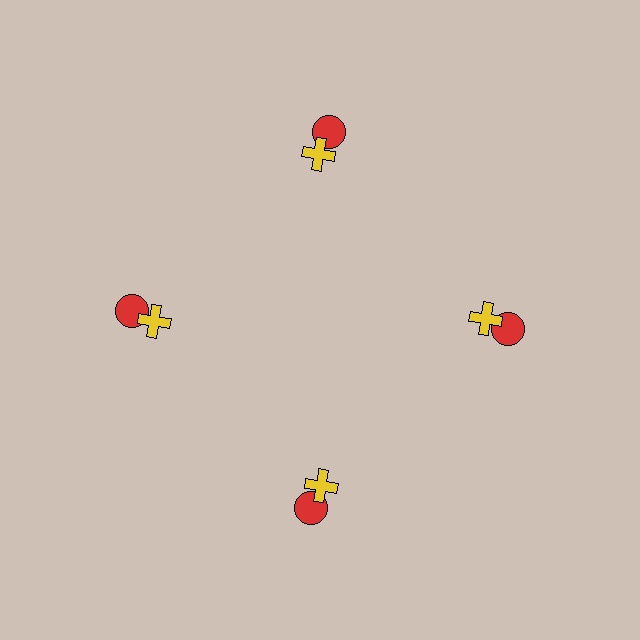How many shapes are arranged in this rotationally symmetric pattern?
There are 8 shapes, arranged in 4 groups of 2.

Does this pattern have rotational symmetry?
Yes, this pattern has 4-fold rotational symmetry. It looks the same after rotating 90 degrees around the center.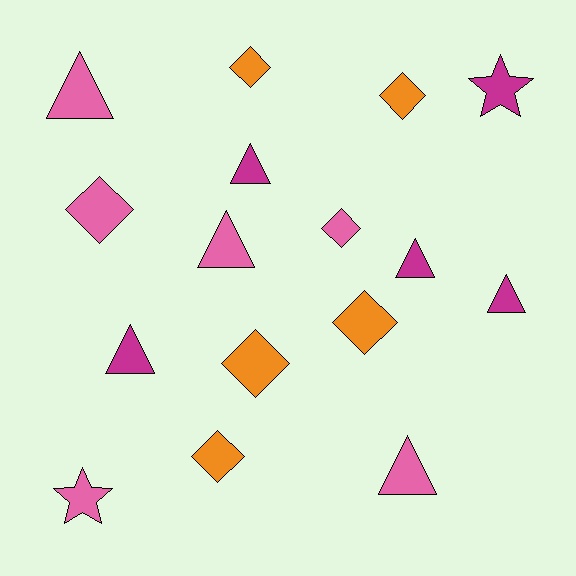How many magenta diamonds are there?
There are no magenta diamonds.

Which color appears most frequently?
Pink, with 6 objects.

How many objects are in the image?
There are 16 objects.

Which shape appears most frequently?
Triangle, with 7 objects.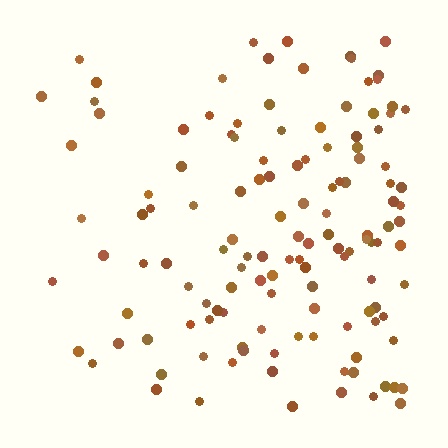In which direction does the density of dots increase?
From left to right, with the right side densest.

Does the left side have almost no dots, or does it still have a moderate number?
Still a moderate number, just noticeably fewer than the right.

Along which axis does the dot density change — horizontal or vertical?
Horizontal.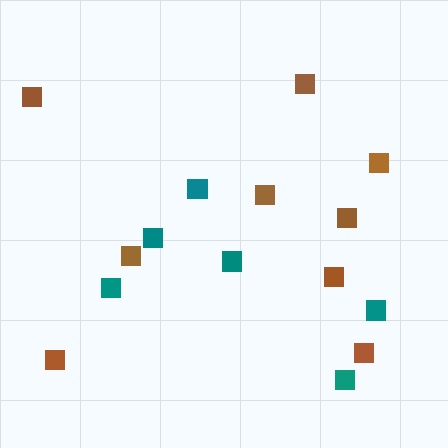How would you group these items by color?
There are 2 groups: one group of brown squares (9) and one group of teal squares (6).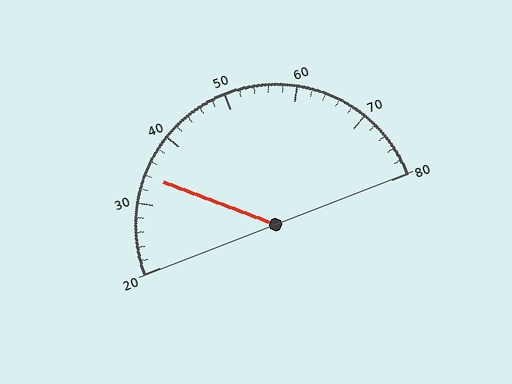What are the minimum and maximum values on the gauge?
The gauge ranges from 20 to 80.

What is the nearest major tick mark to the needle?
The nearest major tick mark is 30.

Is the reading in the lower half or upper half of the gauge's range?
The reading is in the lower half of the range (20 to 80).